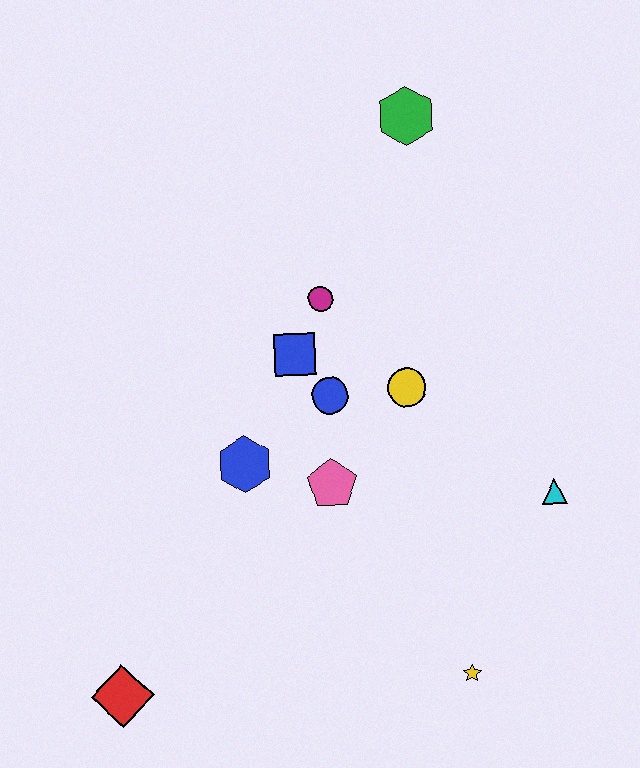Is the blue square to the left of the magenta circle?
Yes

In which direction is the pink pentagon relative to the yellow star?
The pink pentagon is above the yellow star.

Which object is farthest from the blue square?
The red diamond is farthest from the blue square.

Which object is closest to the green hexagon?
The magenta circle is closest to the green hexagon.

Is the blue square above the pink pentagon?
Yes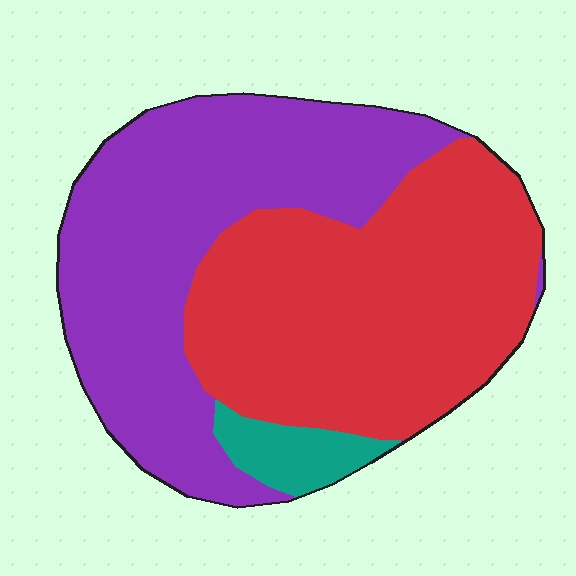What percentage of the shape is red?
Red takes up about one half (1/2) of the shape.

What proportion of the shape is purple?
Purple takes up between a quarter and a half of the shape.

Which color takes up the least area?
Teal, at roughly 5%.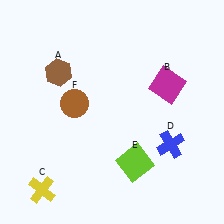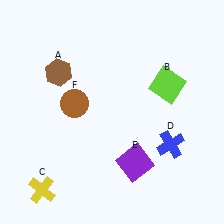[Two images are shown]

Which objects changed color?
B changed from magenta to lime. E changed from lime to purple.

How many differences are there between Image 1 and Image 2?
There are 2 differences between the two images.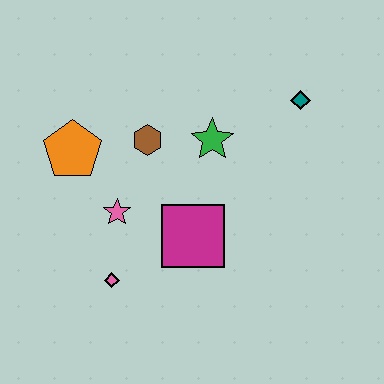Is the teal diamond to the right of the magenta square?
Yes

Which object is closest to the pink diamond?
The pink star is closest to the pink diamond.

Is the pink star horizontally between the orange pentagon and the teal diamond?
Yes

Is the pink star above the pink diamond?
Yes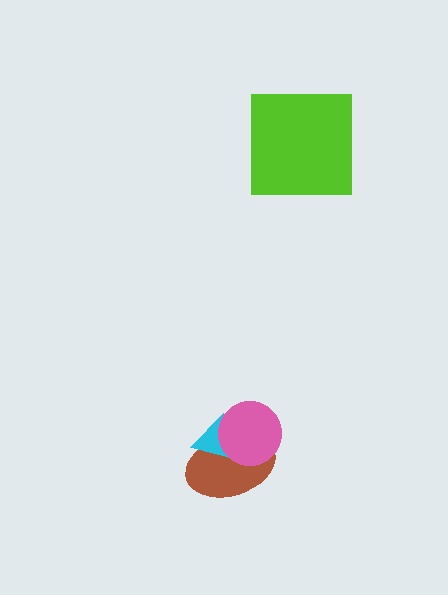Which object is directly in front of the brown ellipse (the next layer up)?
The cyan triangle is directly in front of the brown ellipse.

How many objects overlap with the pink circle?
2 objects overlap with the pink circle.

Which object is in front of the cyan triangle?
The pink circle is in front of the cyan triangle.